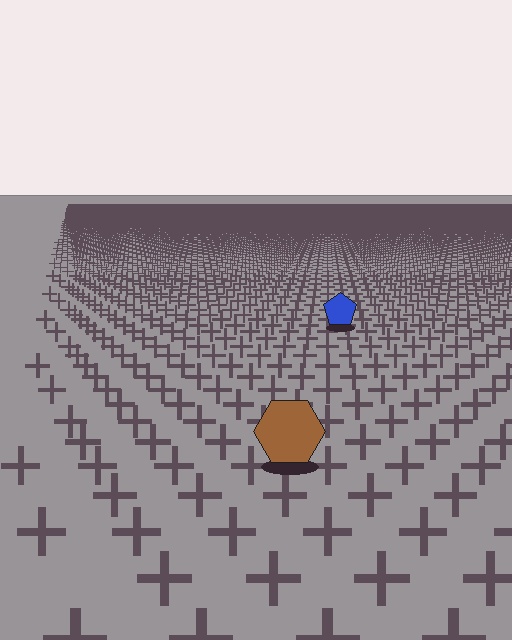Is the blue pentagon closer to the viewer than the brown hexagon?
No. The brown hexagon is closer — you can tell from the texture gradient: the ground texture is coarser near it.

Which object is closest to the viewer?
The brown hexagon is closest. The texture marks near it are larger and more spread out.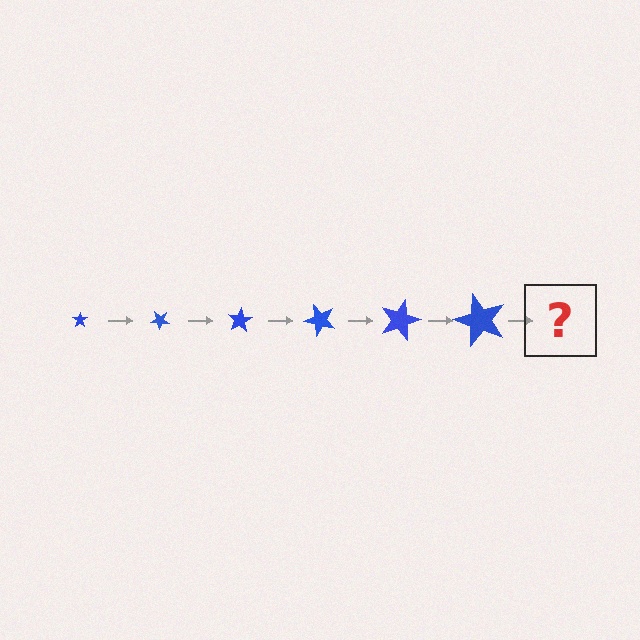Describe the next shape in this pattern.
It should be a star, larger than the previous one and rotated 240 degrees from the start.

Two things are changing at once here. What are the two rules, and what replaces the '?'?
The two rules are that the star grows larger each step and it rotates 40 degrees each step. The '?' should be a star, larger than the previous one and rotated 240 degrees from the start.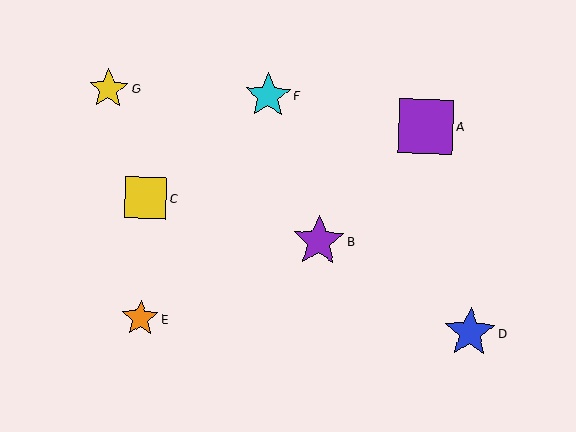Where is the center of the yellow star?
The center of the yellow star is at (109, 89).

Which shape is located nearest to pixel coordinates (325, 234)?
The purple star (labeled B) at (319, 241) is nearest to that location.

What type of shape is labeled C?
Shape C is a yellow square.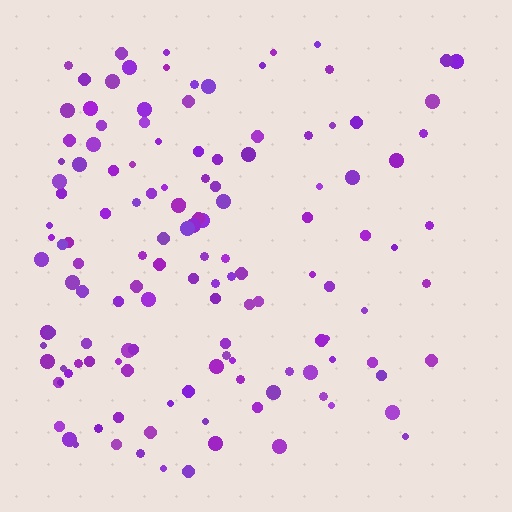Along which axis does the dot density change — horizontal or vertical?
Horizontal.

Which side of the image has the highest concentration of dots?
The left.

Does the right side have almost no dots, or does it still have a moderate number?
Still a moderate number, just noticeably fewer than the left.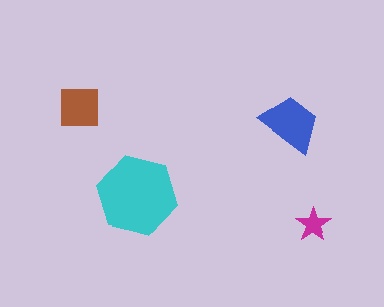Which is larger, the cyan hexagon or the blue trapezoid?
The cyan hexagon.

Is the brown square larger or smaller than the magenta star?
Larger.